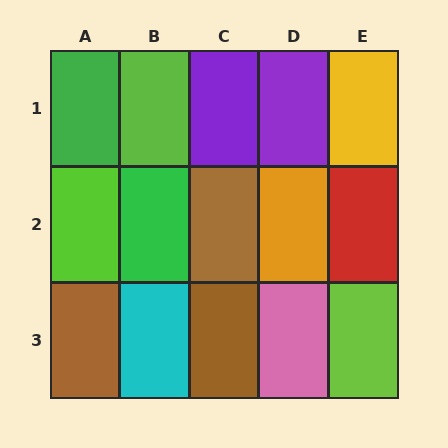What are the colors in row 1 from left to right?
Green, lime, purple, purple, yellow.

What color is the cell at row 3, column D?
Pink.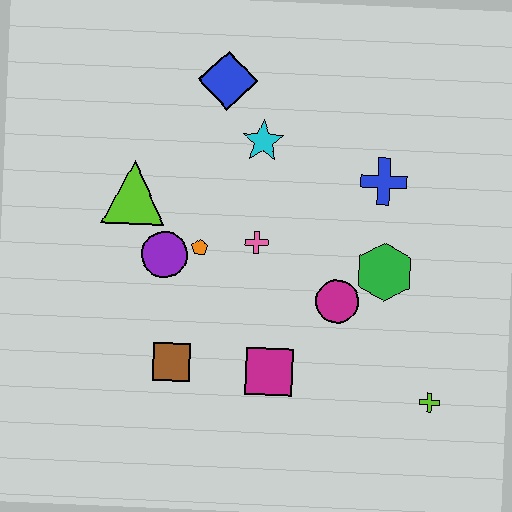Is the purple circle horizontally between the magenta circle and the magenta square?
No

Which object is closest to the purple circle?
The orange pentagon is closest to the purple circle.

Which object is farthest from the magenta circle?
The blue diamond is farthest from the magenta circle.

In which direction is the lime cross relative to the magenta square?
The lime cross is to the right of the magenta square.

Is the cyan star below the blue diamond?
Yes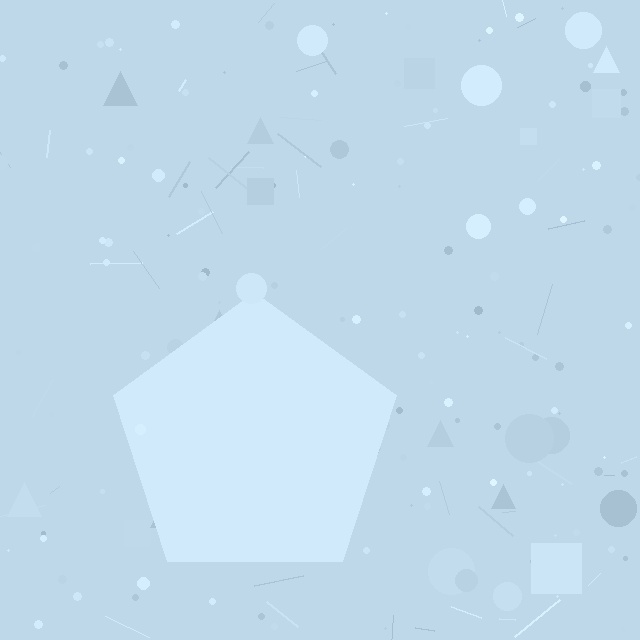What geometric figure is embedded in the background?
A pentagon is embedded in the background.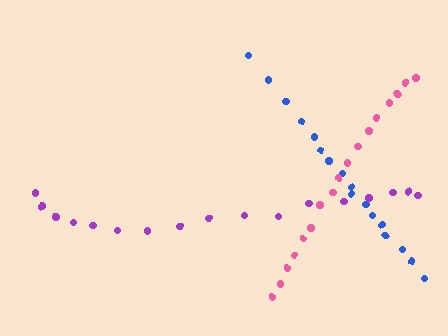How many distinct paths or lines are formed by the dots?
There are 3 distinct paths.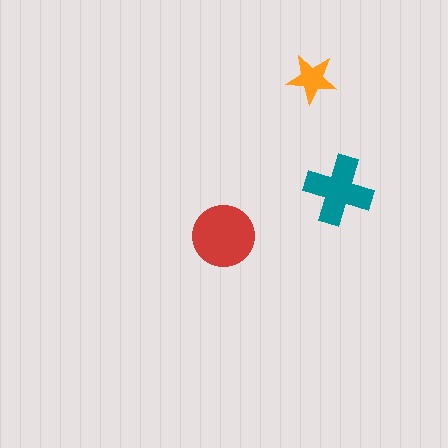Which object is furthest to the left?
The red circle is leftmost.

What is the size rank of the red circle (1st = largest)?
1st.